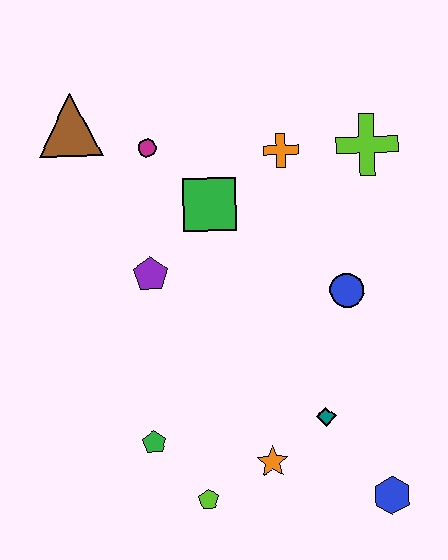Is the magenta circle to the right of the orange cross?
No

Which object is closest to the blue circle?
The teal diamond is closest to the blue circle.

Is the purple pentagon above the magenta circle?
No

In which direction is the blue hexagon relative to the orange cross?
The blue hexagon is below the orange cross.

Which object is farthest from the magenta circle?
The blue hexagon is farthest from the magenta circle.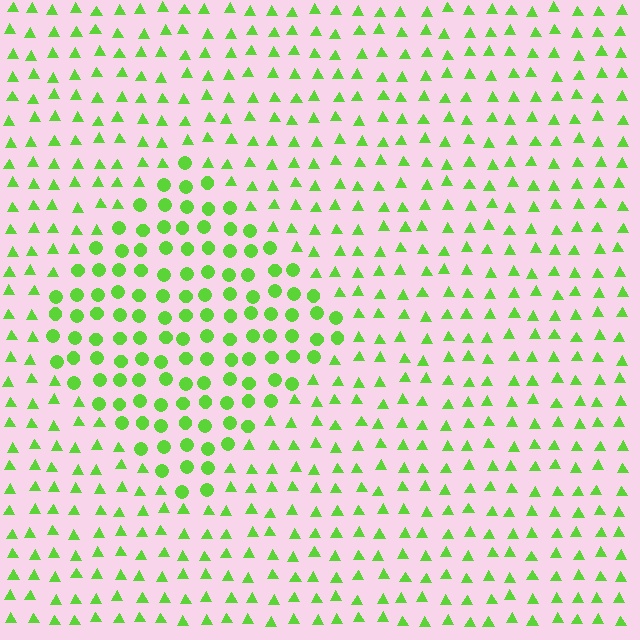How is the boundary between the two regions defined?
The boundary is defined by a change in element shape: circles inside vs. triangles outside. All elements share the same color and spacing.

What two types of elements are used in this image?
The image uses circles inside the diamond region and triangles outside it.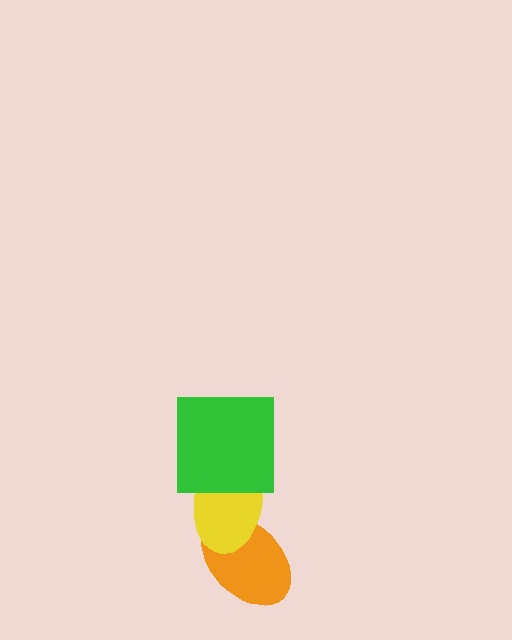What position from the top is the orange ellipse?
The orange ellipse is 3rd from the top.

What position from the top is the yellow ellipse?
The yellow ellipse is 2nd from the top.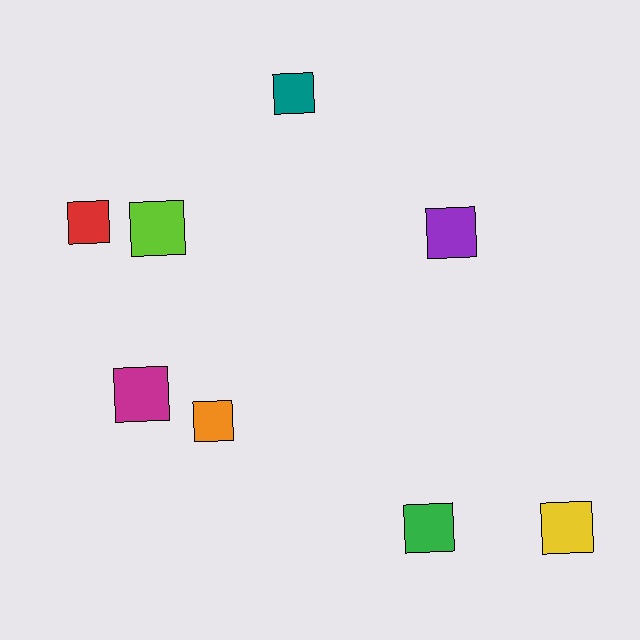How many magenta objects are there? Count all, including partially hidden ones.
There is 1 magenta object.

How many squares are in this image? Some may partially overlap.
There are 8 squares.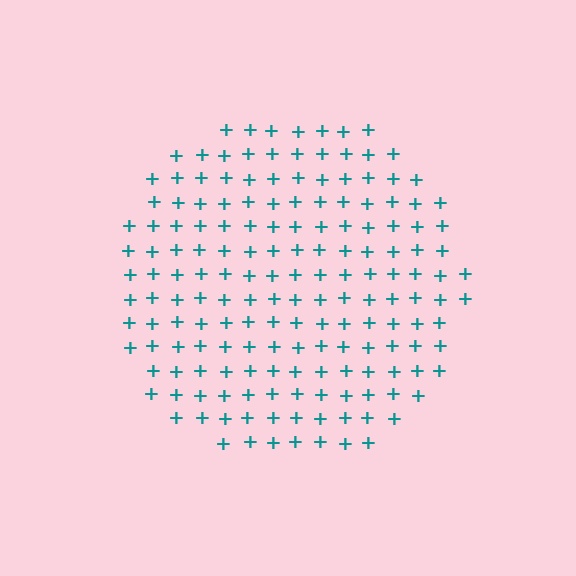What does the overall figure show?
The overall figure shows a circle.